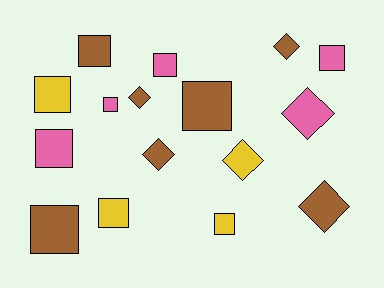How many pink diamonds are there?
There is 1 pink diamond.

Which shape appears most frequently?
Square, with 10 objects.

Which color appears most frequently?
Brown, with 7 objects.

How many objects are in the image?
There are 16 objects.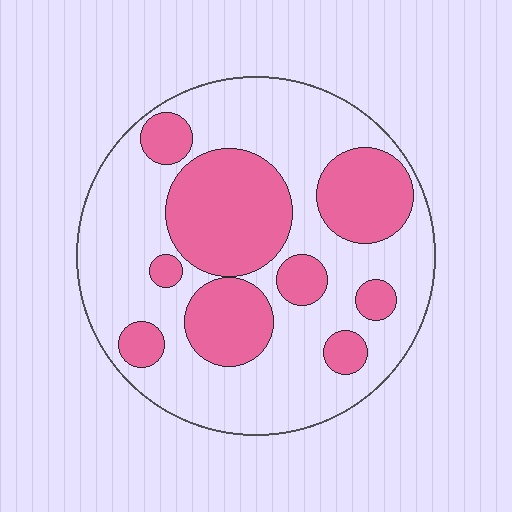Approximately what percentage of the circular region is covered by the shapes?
Approximately 35%.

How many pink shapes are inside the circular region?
9.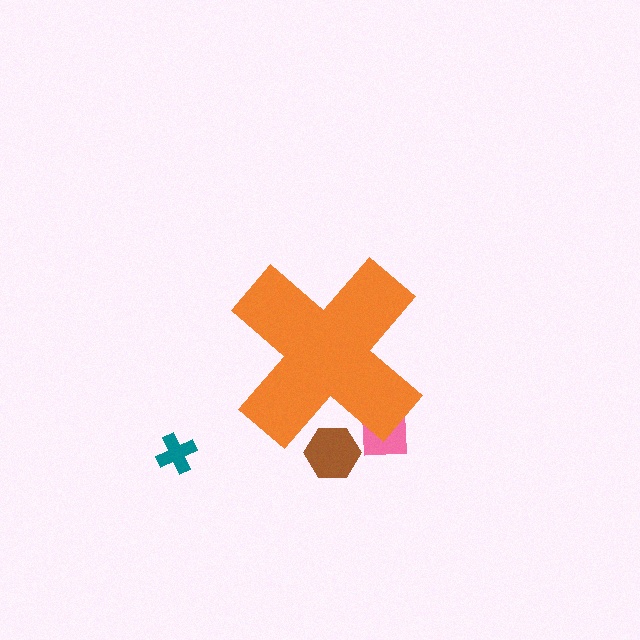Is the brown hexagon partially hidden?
Yes, the brown hexagon is partially hidden behind the orange cross.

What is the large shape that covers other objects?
An orange cross.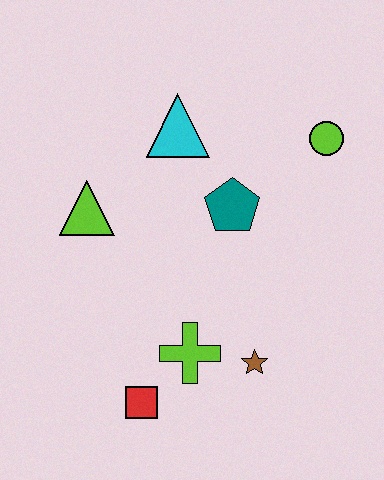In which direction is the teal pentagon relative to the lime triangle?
The teal pentagon is to the right of the lime triangle.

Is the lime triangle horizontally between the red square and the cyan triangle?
No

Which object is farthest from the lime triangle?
The lime circle is farthest from the lime triangle.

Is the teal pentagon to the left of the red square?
No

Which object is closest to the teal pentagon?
The cyan triangle is closest to the teal pentagon.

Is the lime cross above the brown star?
Yes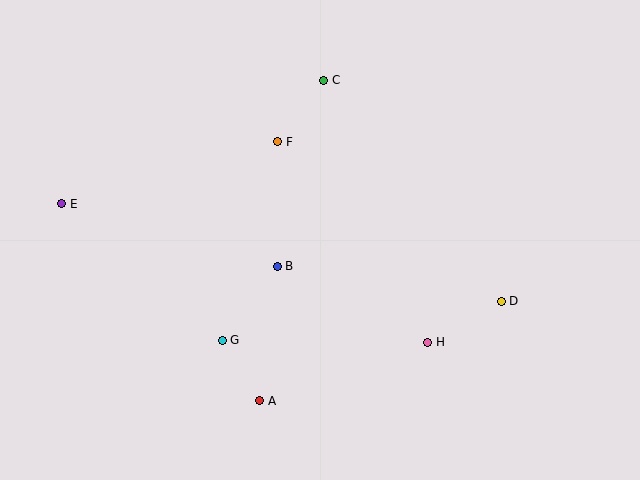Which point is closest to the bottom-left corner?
Point G is closest to the bottom-left corner.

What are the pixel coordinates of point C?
Point C is at (324, 80).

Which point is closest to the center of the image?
Point B at (277, 266) is closest to the center.